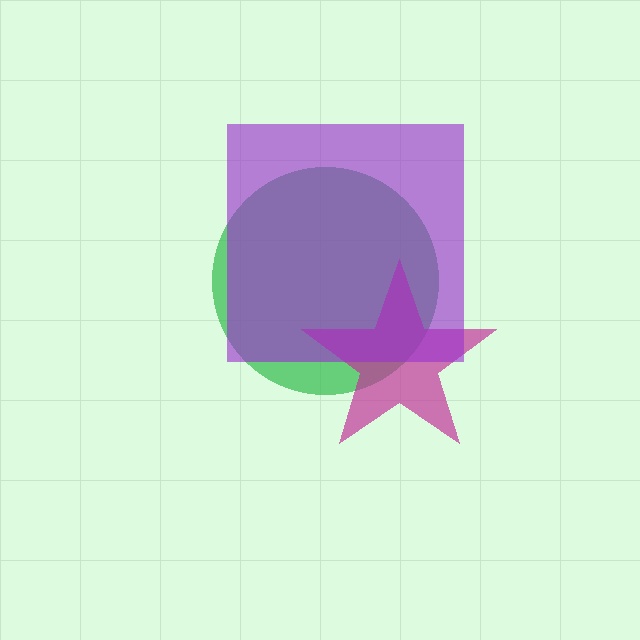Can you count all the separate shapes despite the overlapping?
Yes, there are 3 separate shapes.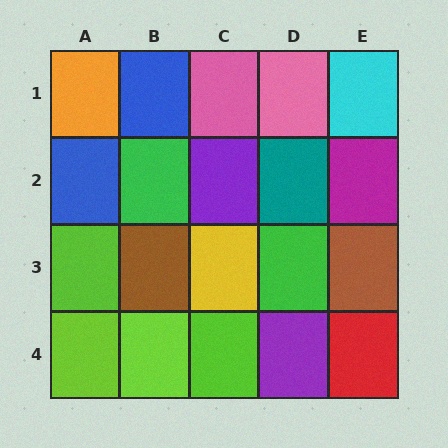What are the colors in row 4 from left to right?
Lime, lime, lime, purple, red.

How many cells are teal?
1 cell is teal.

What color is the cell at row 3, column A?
Lime.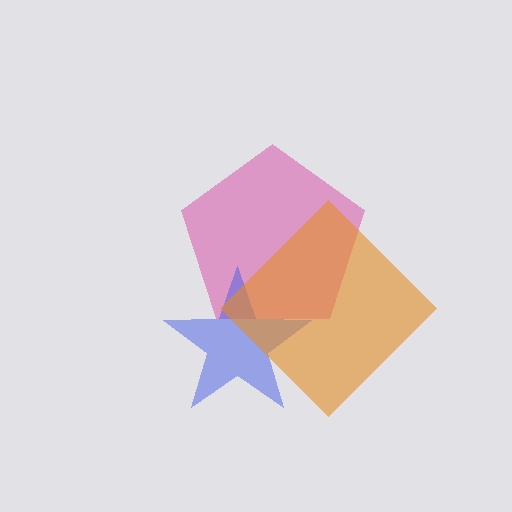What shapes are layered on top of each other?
The layered shapes are: a pink pentagon, a blue star, an orange diamond.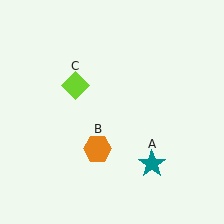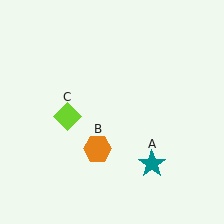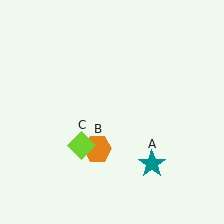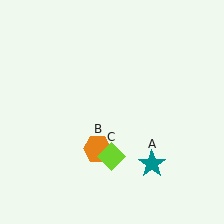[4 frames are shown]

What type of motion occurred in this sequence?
The lime diamond (object C) rotated counterclockwise around the center of the scene.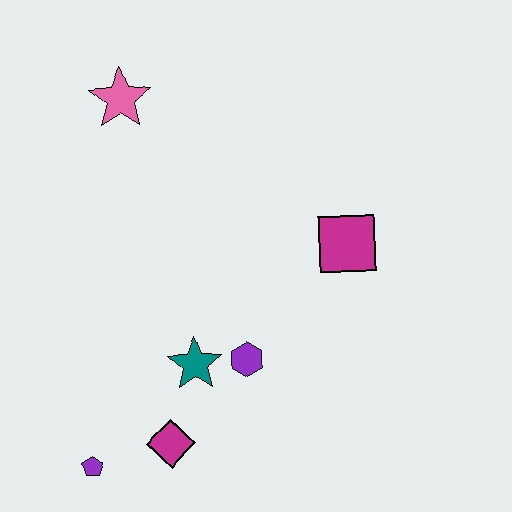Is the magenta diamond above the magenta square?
No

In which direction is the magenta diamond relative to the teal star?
The magenta diamond is below the teal star.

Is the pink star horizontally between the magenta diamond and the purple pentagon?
Yes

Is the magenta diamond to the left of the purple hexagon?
Yes